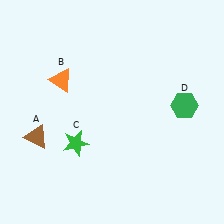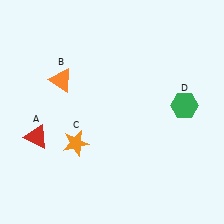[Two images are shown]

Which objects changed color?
A changed from brown to red. C changed from green to orange.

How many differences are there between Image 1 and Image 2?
There are 2 differences between the two images.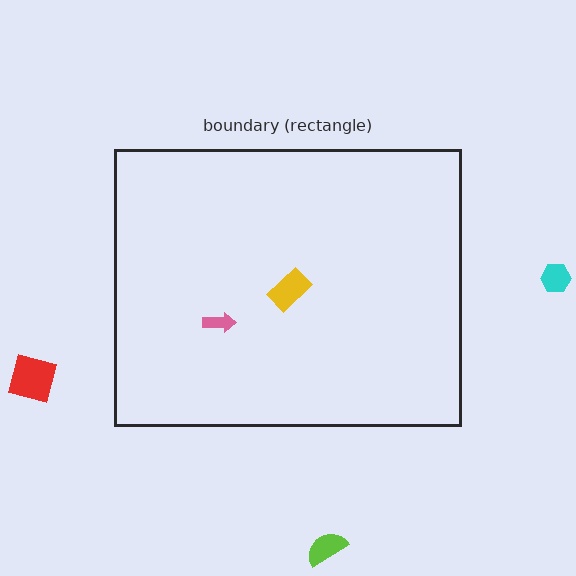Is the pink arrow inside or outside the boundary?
Inside.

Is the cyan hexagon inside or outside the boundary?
Outside.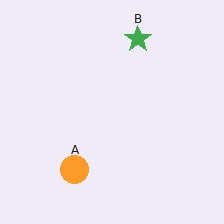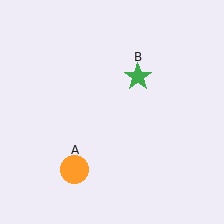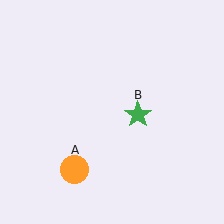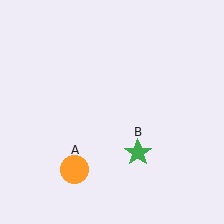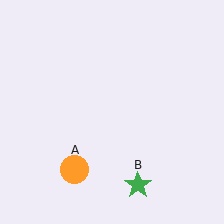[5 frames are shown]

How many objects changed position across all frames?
1 object changed position: green star (object B).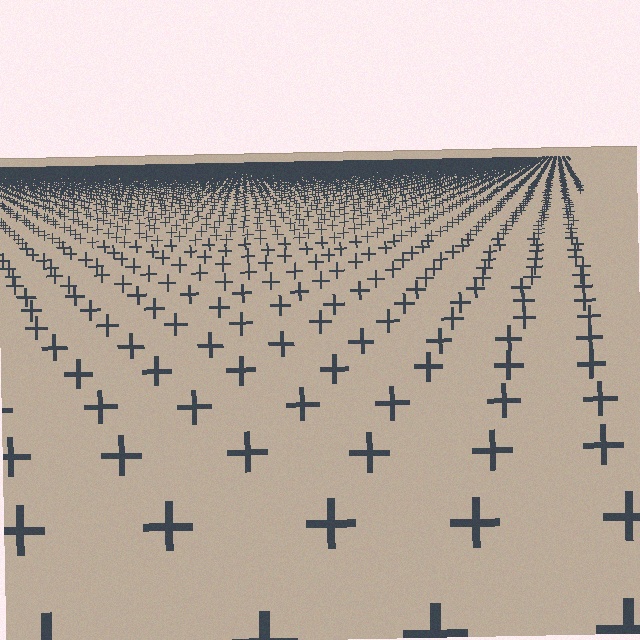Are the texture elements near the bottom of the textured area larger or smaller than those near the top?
Larger. Near the bottom, elements are closer to the viewer and appear at a bigger on-screen size.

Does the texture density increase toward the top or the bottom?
Density increases toward the top.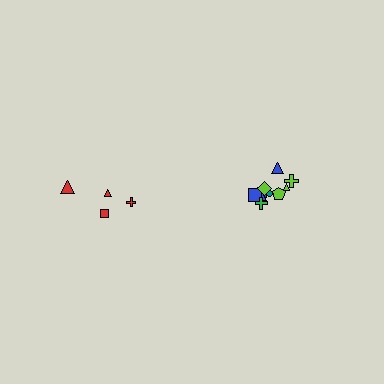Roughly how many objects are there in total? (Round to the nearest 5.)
Roughly 15 objects in total.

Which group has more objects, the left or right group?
The right group.